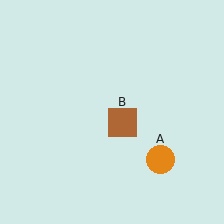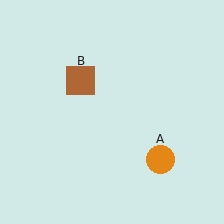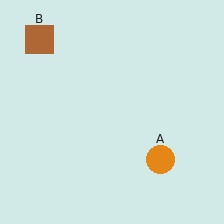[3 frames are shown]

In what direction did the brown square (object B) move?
The brown square (object B) moved up and to the left.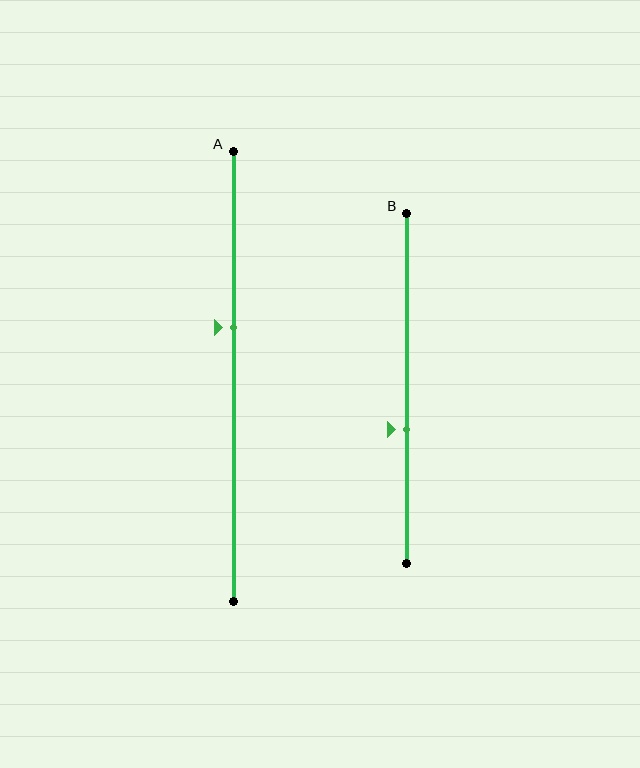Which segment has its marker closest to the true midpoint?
Segment A has its marker closest to the true midpoint.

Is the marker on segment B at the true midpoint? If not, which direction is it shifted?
No, the marker on segment B is shifted downward by about 12% of the segment length.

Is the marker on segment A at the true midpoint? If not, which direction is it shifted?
No, the marker on segment A is shifted upward by about 11% of the segment length.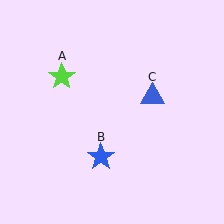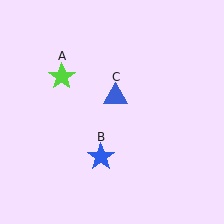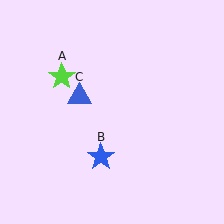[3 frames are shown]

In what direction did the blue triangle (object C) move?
The blue triangle (object C) moved left.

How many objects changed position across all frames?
1 object changed position: blue triangle (object C).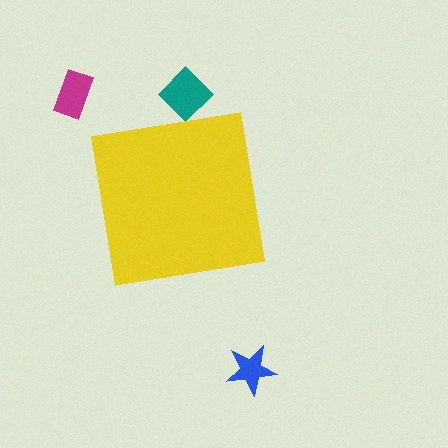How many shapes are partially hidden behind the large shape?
1 shape is partially hidden.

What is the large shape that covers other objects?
A yellow square.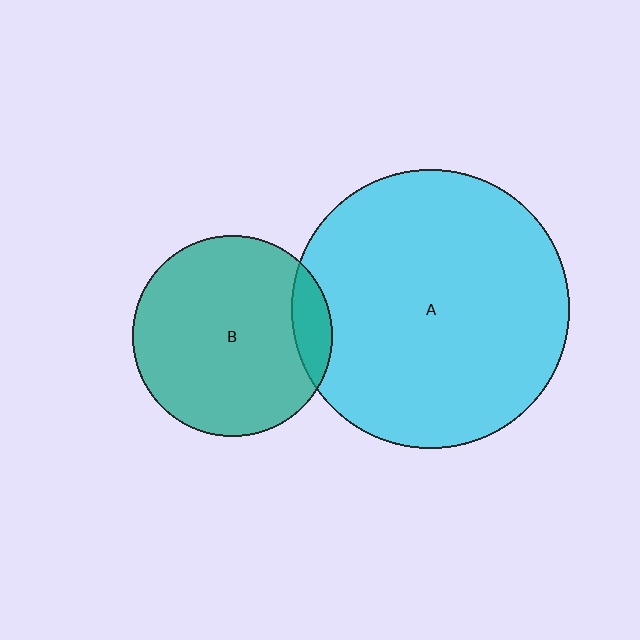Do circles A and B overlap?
Yes.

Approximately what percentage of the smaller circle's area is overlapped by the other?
Approximately 10%.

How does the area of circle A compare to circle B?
Approximately 1.9 times.